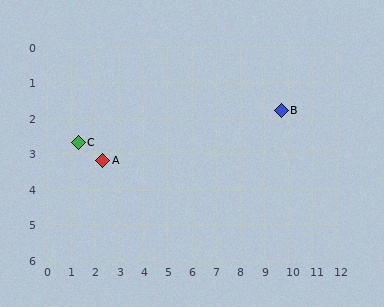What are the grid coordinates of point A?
Point A is at approximately (2.3, 3.2).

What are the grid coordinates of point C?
Point C is at approximately (1.3, 2.7).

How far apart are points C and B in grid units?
Points C and B are about 8.4 grid units apart.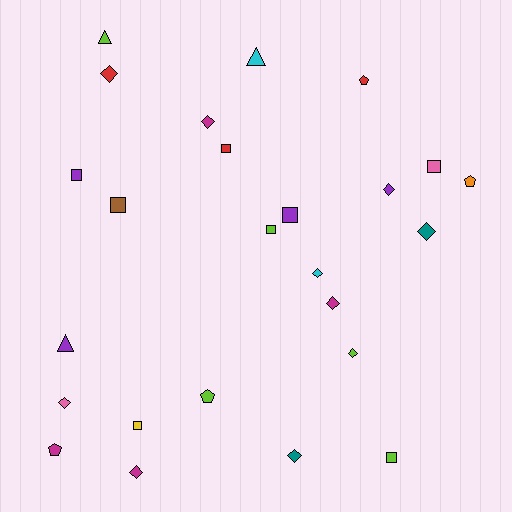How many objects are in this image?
There are 25 objects.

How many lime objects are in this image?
There are 5 lime objects.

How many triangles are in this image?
There are 3 triangles.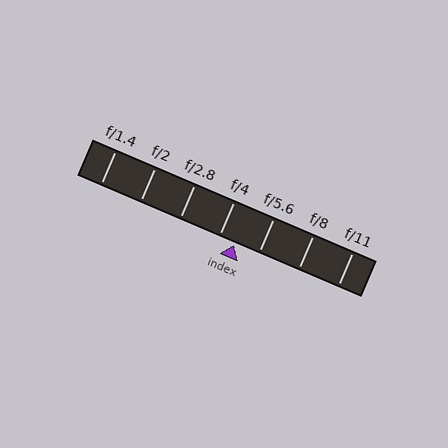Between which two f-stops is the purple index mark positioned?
The index mark is between f/4 and f/5.6.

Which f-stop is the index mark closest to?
The index mark is closest to f/4.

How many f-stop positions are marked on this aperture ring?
There are 7 f-stop positions marked.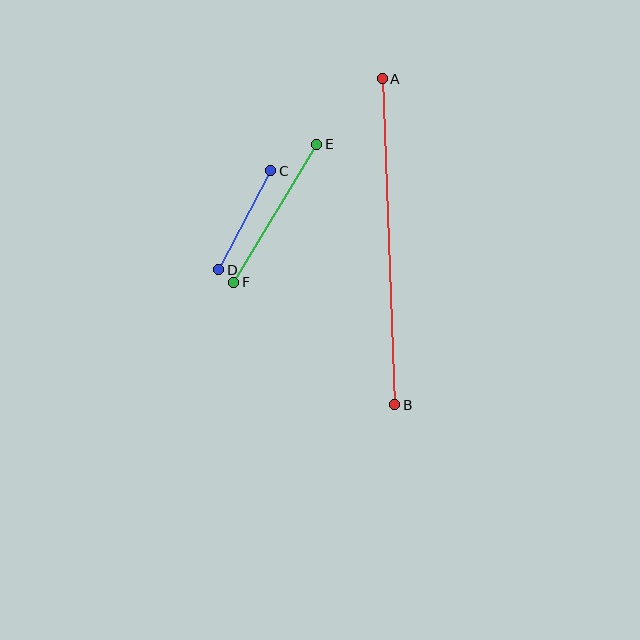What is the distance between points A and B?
The distance is approximately 326 pixels.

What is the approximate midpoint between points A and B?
The midpoint is at approximately (389, 242) pixels.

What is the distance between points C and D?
The distance is approximately 112 pixels.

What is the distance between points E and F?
The distance is approximately 161 pixels.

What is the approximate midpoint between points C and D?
The midpoint is at approximately (245, 220) pixels.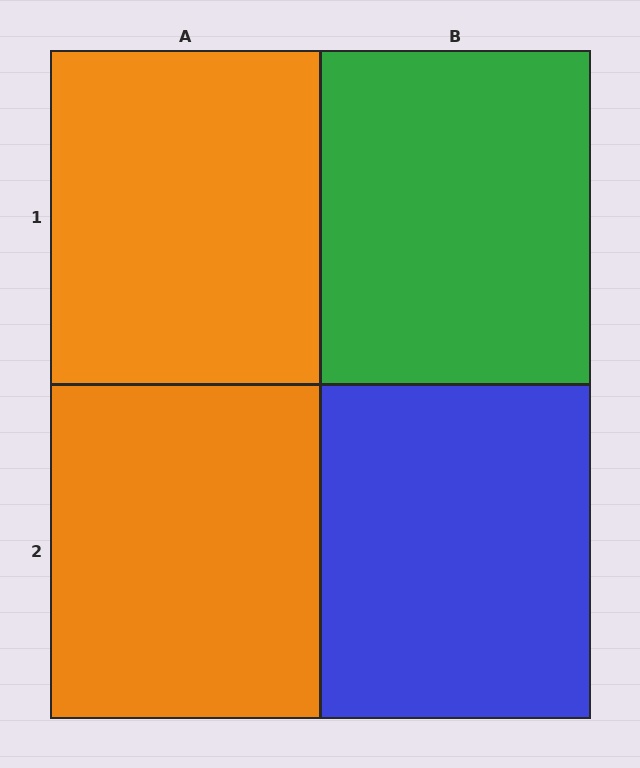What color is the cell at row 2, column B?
Blue.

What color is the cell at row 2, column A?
Orange.